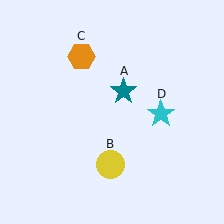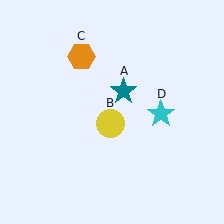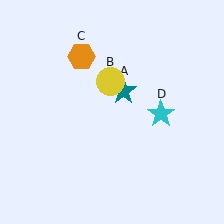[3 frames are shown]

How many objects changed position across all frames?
1 object changed position: yellow circle (object B).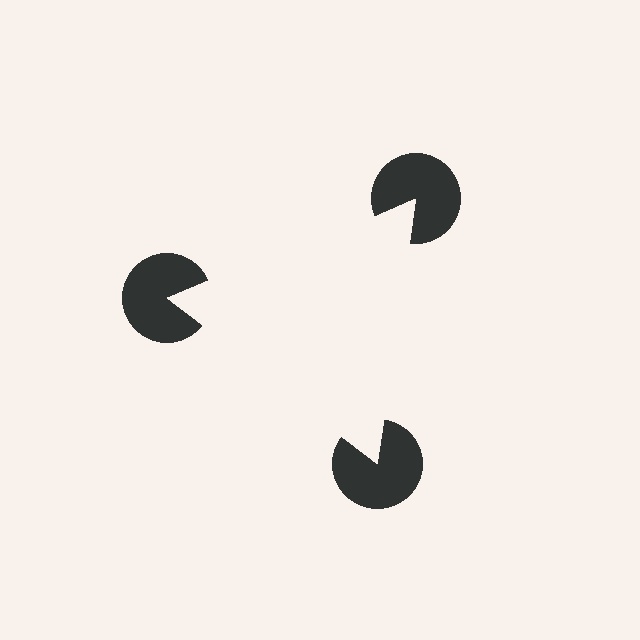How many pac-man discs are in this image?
There are 3 — one at each vertex of the illusory triangle.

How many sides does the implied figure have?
3 sides.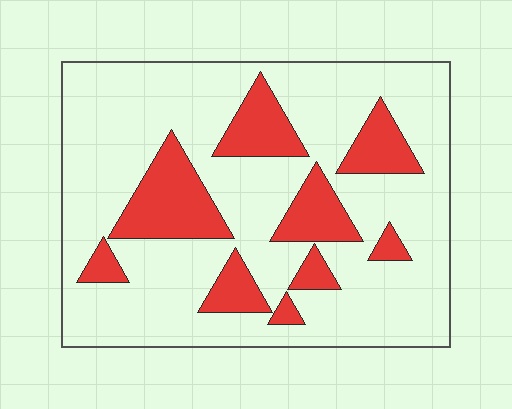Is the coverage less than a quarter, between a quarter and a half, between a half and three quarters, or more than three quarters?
Less than a quarter.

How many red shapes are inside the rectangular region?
9.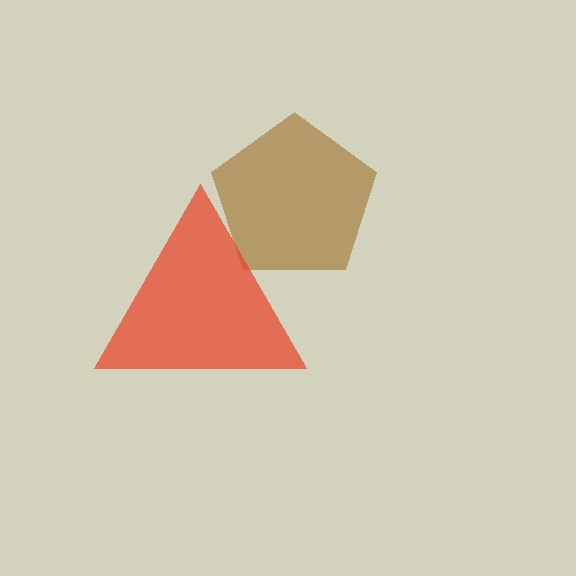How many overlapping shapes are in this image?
There are 2 overlapping shapes in the image.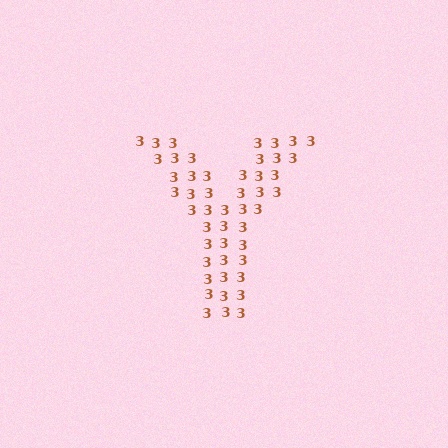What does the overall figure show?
The overall figure shows the letter Y.